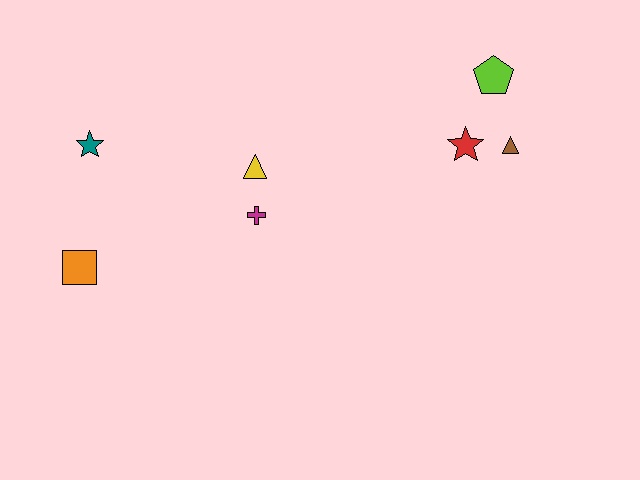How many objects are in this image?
There are 7 objects.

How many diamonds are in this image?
There are no diamonds.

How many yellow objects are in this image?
There is 1 yellow object.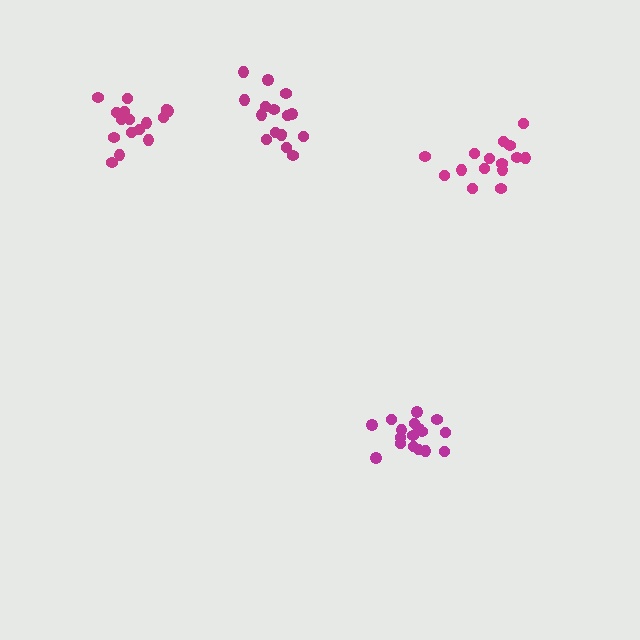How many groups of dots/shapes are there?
There are 4 groups.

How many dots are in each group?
Group 1: 17 dots, Group 2: 16 dots, Group 3: 15 dots, Group 4: 16 dots (64 total).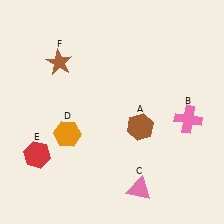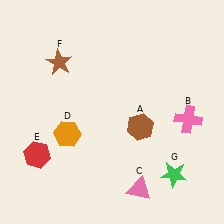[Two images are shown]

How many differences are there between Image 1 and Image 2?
There is 1 difference between the two images.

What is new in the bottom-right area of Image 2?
A green star (G) was added in the bottom-right area of Image 2.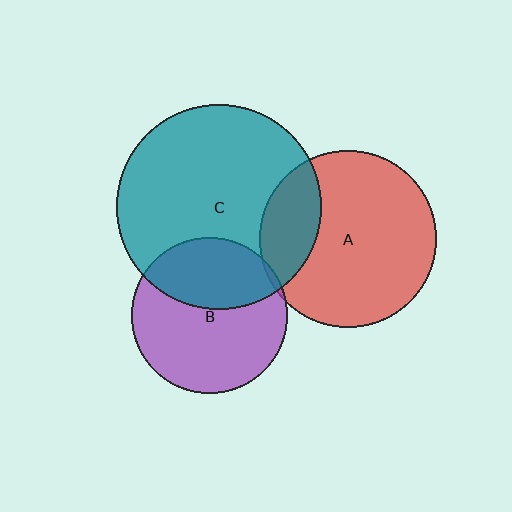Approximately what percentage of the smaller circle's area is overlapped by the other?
Approximately 20%.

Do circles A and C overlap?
Yes.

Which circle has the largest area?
Circle C (teal).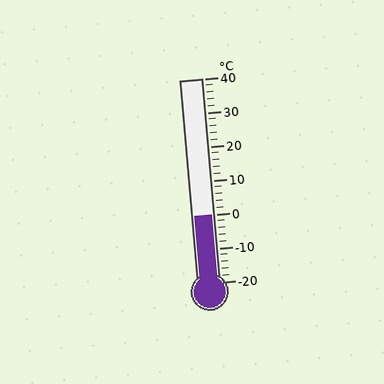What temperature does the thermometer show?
The thermometer shows approximately 0°C.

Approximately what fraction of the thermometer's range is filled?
The thermometer is filled to approximately 35% of its range.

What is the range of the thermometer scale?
The thermometer scale ranges from -20°C to 40°C.